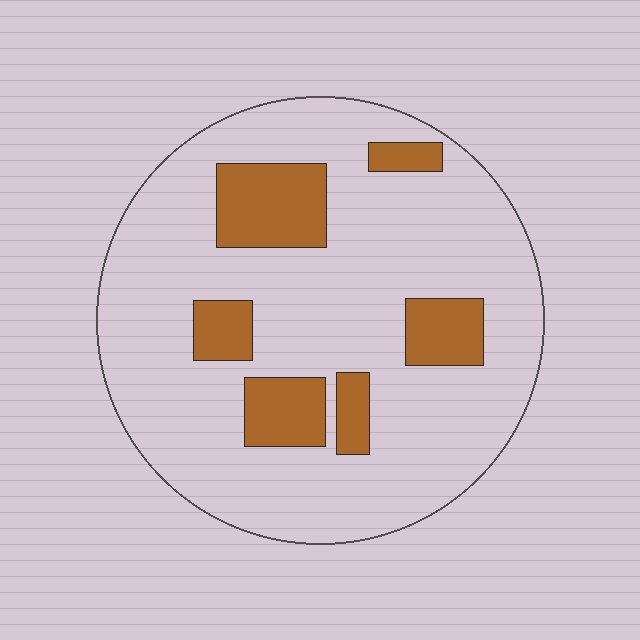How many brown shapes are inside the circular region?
6.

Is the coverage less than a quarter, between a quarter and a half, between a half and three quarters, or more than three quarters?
Less than a quarter.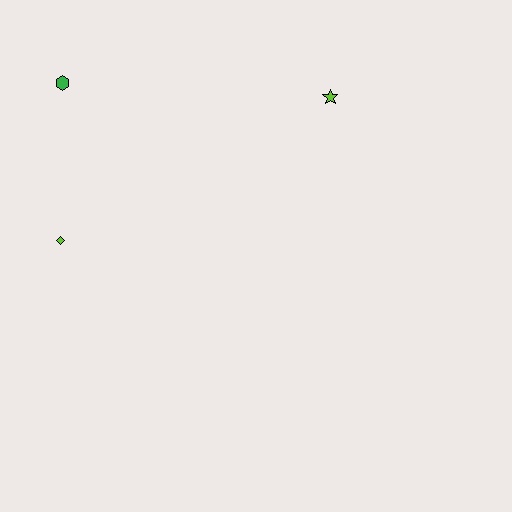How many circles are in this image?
There are no circles.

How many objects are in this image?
There are 3 objects.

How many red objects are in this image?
There are no red objects.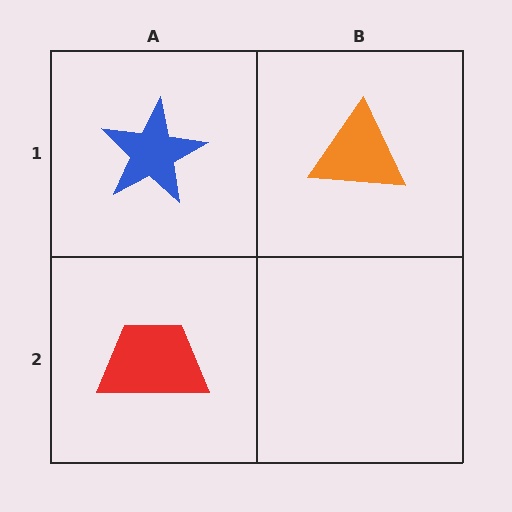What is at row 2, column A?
A red trapezoid.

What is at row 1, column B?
An orange triangle.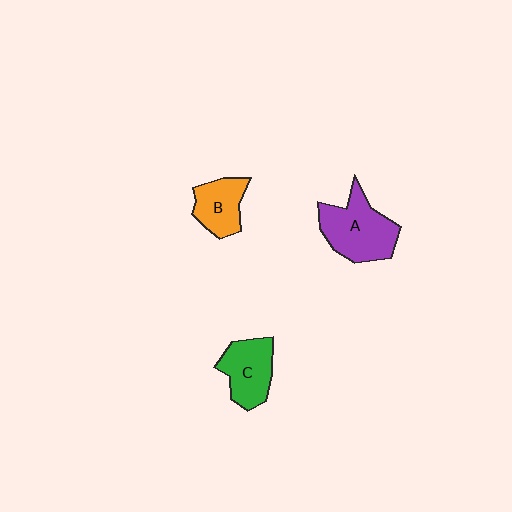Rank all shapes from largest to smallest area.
From largest to smallest: A (purple), C (green), B (orange).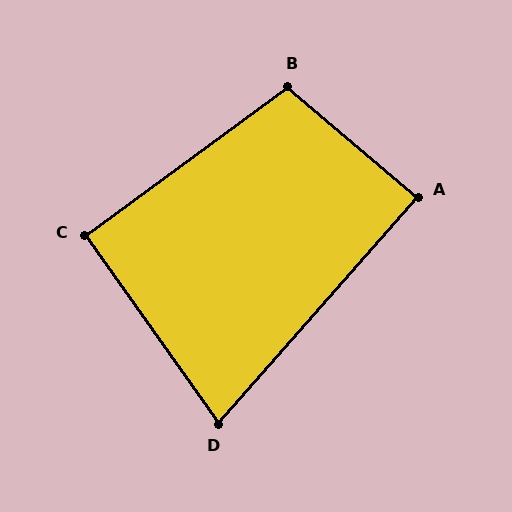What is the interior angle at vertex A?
Approximately 89 degrees (approximately right).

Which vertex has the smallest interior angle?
D, at approximately 77 degrees.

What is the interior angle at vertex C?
Approximately 91 degrees (approximately right).